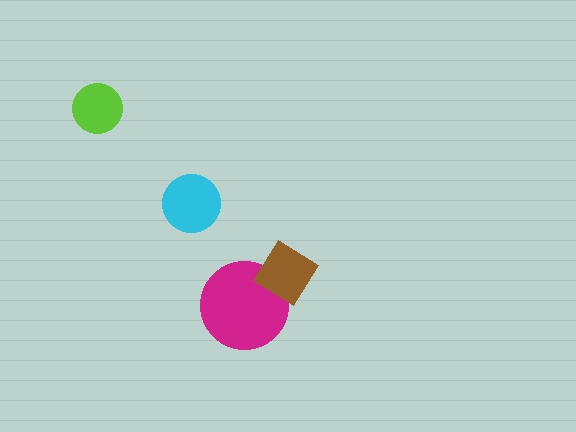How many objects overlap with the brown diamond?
1 object overlaps with the brown diamond.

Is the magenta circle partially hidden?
Yes, it is partially covered by another shape.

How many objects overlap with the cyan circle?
0 objects overlap with the cyan circle.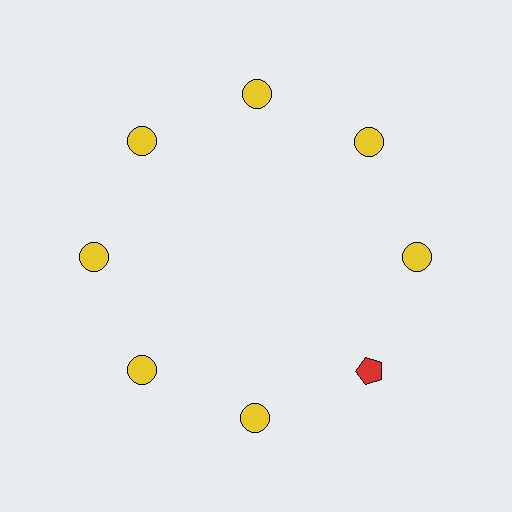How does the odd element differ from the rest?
It differs in both color (red instead of yellow) and shape (pentagon instead of circle).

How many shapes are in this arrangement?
There are 8 shapes arranged in a ring pattern.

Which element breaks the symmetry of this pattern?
The red pentagon at roughly the 4 o'clock position breaks the symmetry. All other shapes are yellow circles.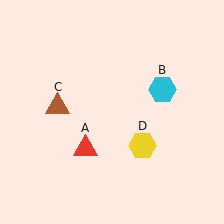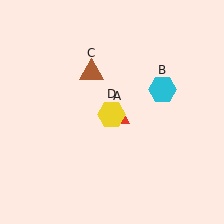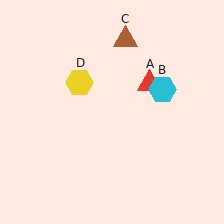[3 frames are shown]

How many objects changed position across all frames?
3 objects changed position: red triangle (object A), brown triangle (object C), yellow hexagon (object D).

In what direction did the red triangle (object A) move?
The red triangle (object A) moved up and to the right.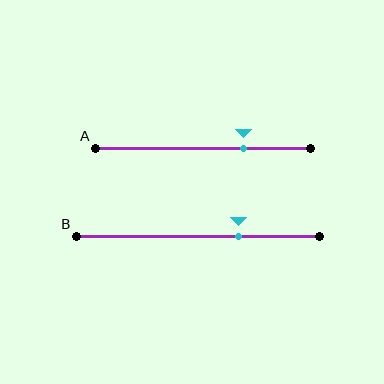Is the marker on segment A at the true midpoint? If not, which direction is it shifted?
No, the marker on segment A is shifted to the right by about 19% of the segment length.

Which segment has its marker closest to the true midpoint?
Segment B has its marker closest to the true midpoint.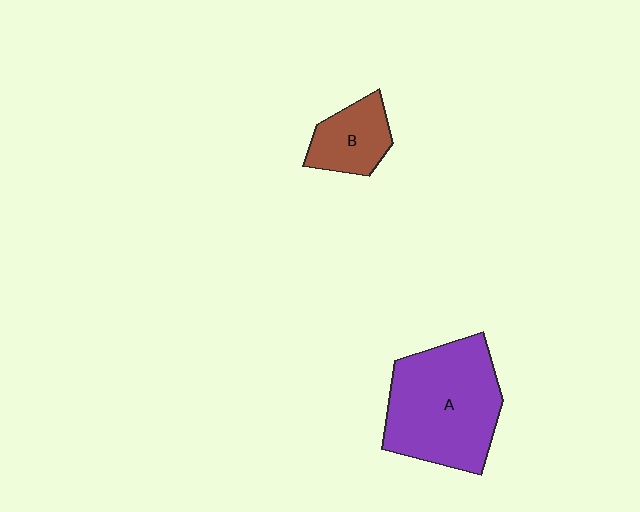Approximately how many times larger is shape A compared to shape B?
Approximately 2.5 times.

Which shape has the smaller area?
Shape B (brown).